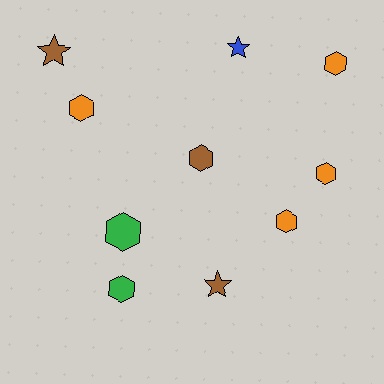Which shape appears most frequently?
Hexagon, with 7 objects.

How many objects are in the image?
There are 10 objects.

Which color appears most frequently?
Orange, with 4 objects.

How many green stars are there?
There are no green stars.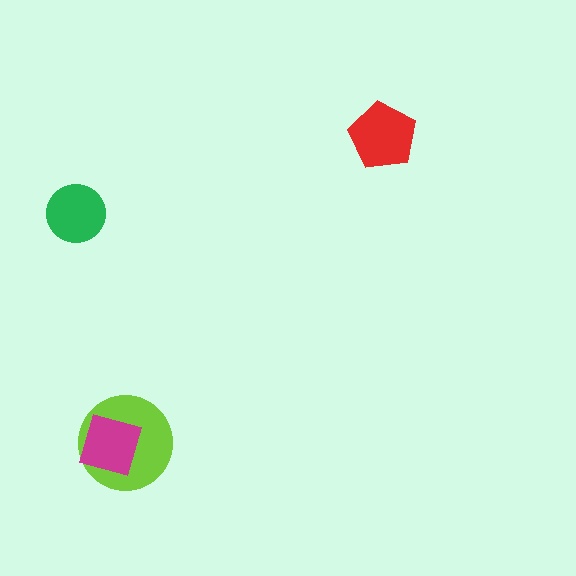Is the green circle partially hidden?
No, no other shape covers it.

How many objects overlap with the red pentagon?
0 objects overlap with the red pentagon.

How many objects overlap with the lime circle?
1 object overlaps with the lime circle.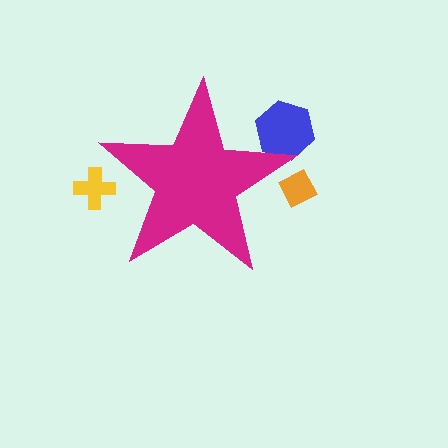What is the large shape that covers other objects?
A magenta star.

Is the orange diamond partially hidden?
Yes, the orange diamond is partially hidden behind the magenta star.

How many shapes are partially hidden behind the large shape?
3 shapes are partially hidden.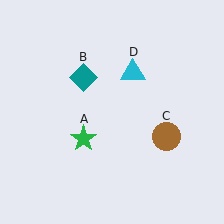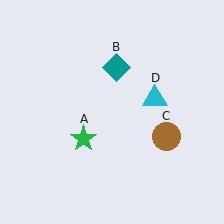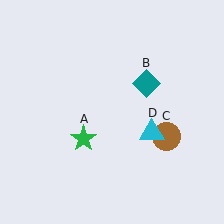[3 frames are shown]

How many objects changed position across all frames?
2 objects changed position: teal diamond (object B), cyan triangle (object D).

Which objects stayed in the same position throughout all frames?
Green star (object A) and brown circle (object C) remained stationary.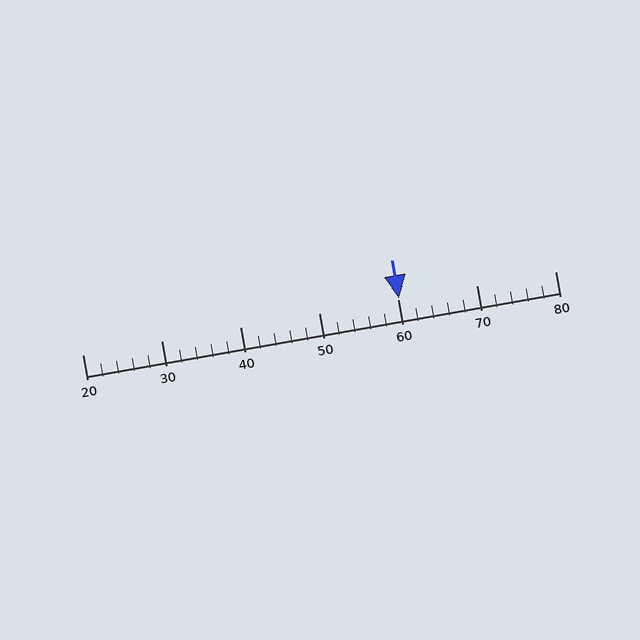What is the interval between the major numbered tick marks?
The major tick marks are spaced 10 units apart.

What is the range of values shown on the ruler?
The ruler shows values from 20 to 80.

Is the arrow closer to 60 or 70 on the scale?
The arrow is closer to 60.